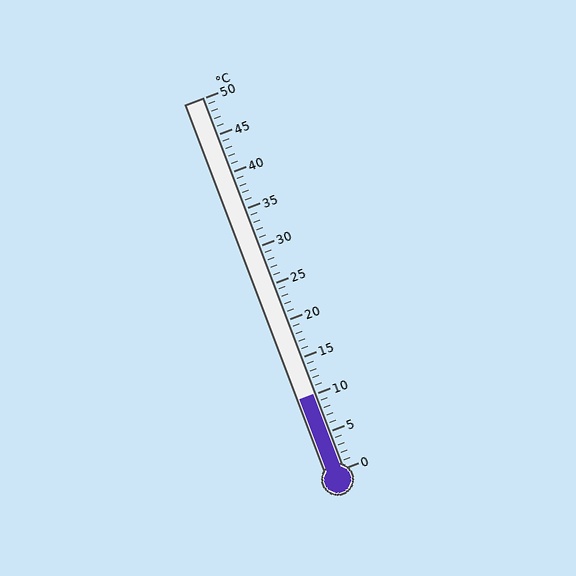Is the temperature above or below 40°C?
The temperature is below 40°C.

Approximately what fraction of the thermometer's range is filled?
The thermometer is filled to approximately 20% of its range.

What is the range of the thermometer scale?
The thermometer scale ranges from 0°C to 50°C.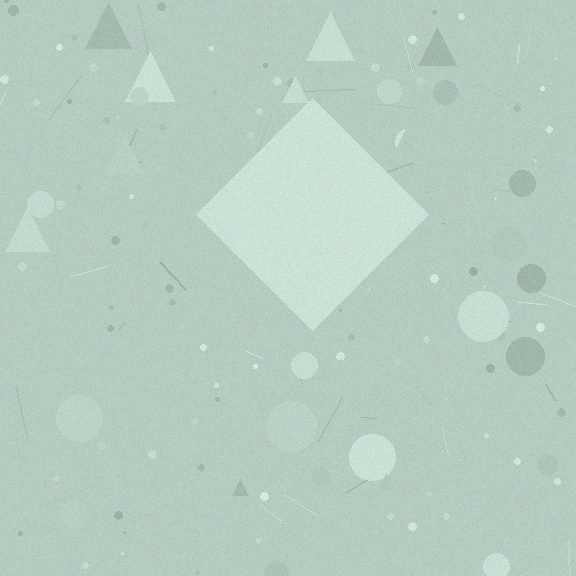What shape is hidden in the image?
A diamond is hidden in the image.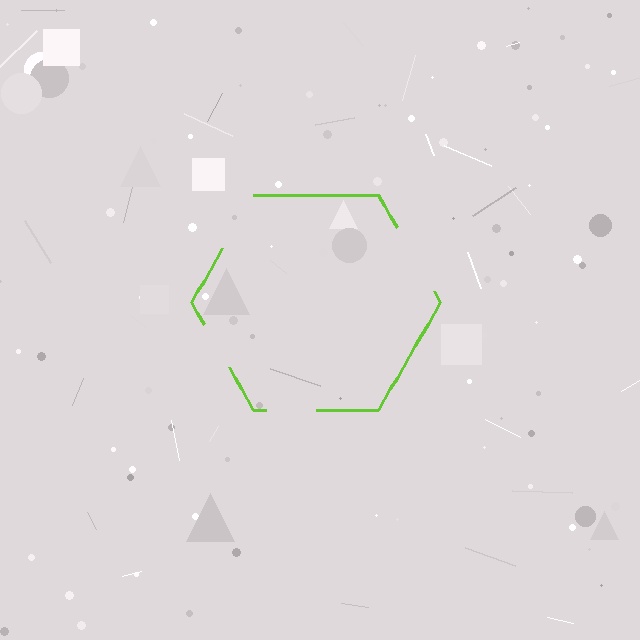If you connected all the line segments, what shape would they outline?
They would outline a hexagon.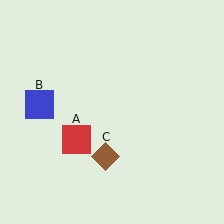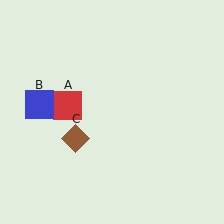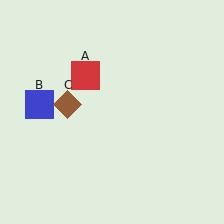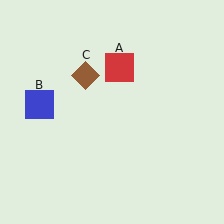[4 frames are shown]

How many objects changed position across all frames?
2 objects changed position: red square (object A), brown diamond (object C).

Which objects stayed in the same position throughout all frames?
Blue square (object B) remained stationary.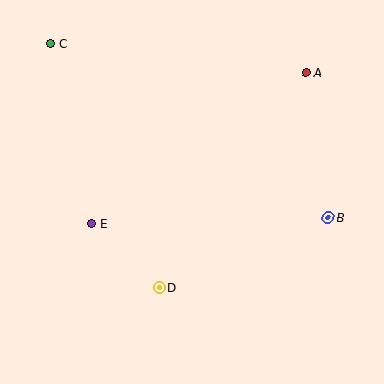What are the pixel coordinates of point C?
Point C is at (51, 44).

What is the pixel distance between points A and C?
The distance between A and C is 257 pixels.